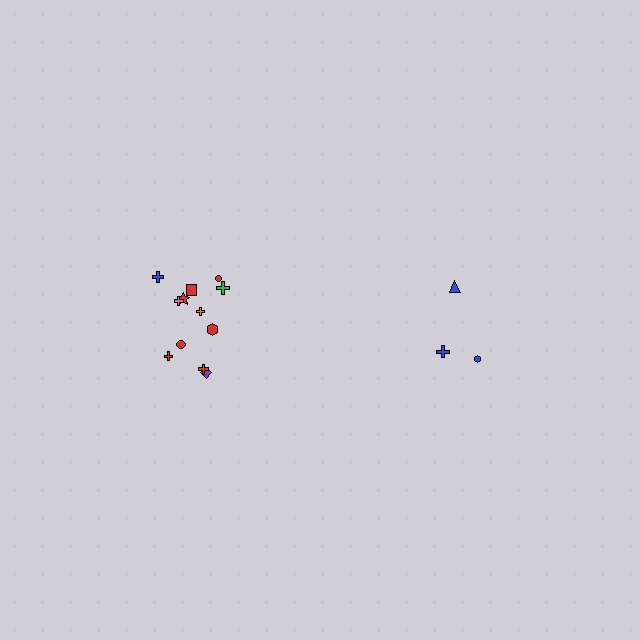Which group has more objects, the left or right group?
The left group.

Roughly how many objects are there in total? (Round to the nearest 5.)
Roughly 15 objects in total.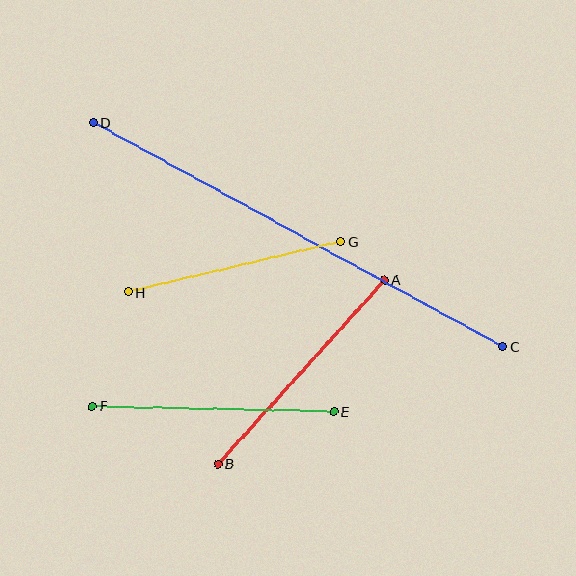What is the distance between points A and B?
The distance is approximately 248 pixels.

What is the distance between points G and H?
The distance is approximately 218 pixels.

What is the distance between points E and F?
The distance is approximately 242 pixels.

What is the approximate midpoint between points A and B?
The midpoint is at approximately (301, 372) pixels.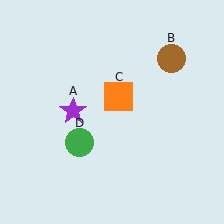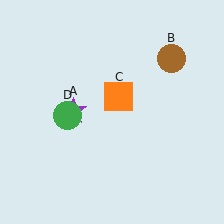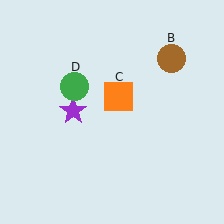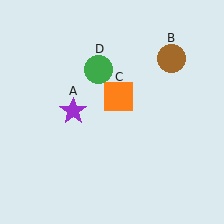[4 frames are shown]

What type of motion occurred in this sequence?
The green circle (object D) rotated clockwise around the center of the scene.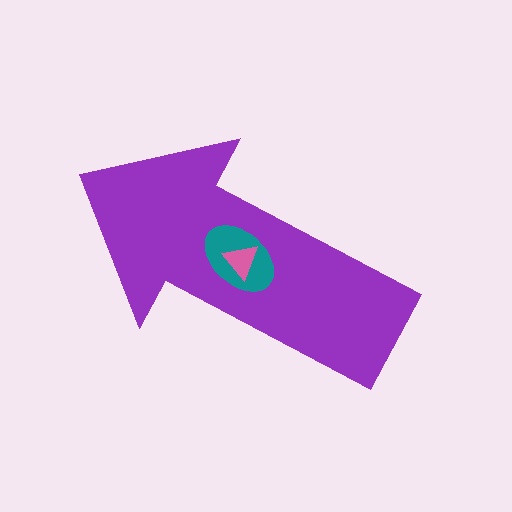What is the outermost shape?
The purple arrow.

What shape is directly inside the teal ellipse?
The pink triangle.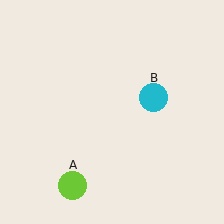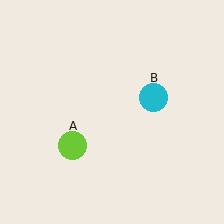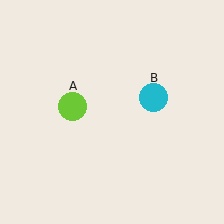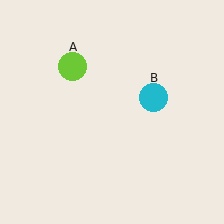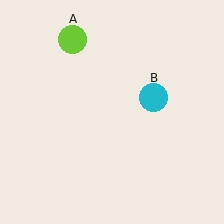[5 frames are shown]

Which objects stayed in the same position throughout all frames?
Cyan circle (object B) remained stationary.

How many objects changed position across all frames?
1 object changed position: lime circle (object A).